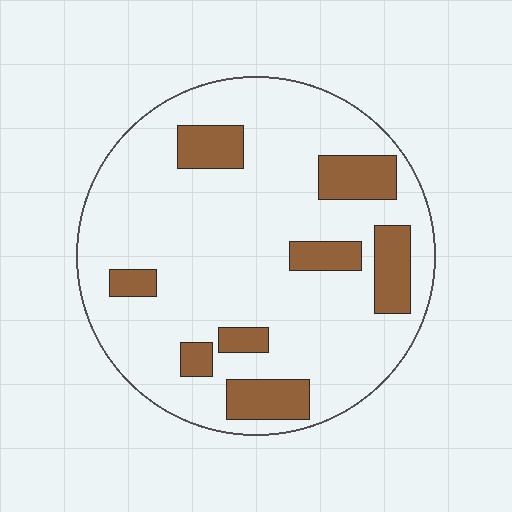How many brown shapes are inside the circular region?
8.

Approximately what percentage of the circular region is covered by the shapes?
Approximately 20%.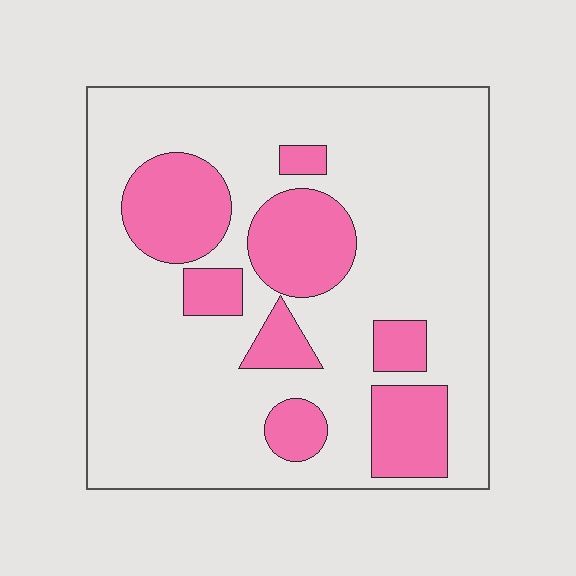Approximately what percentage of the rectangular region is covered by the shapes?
Approximately 25%.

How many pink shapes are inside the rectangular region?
8.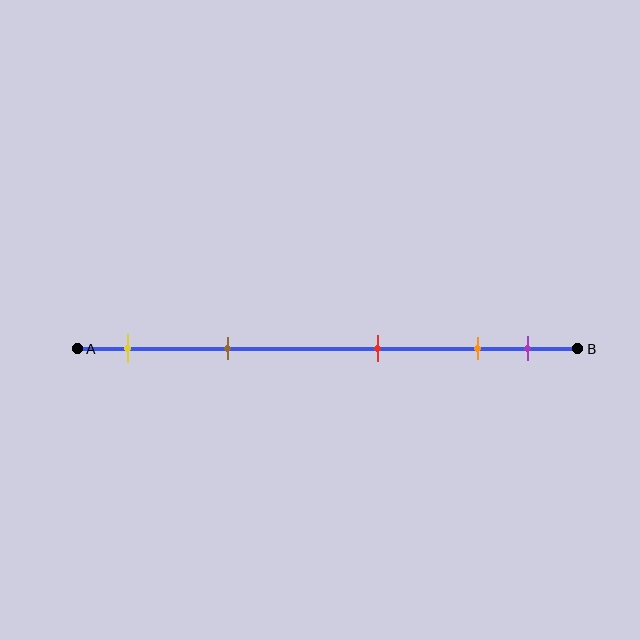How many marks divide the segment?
There are 5 marks dividing the segment.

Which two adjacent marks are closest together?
The orange and purple marks are the closest adjacent pair.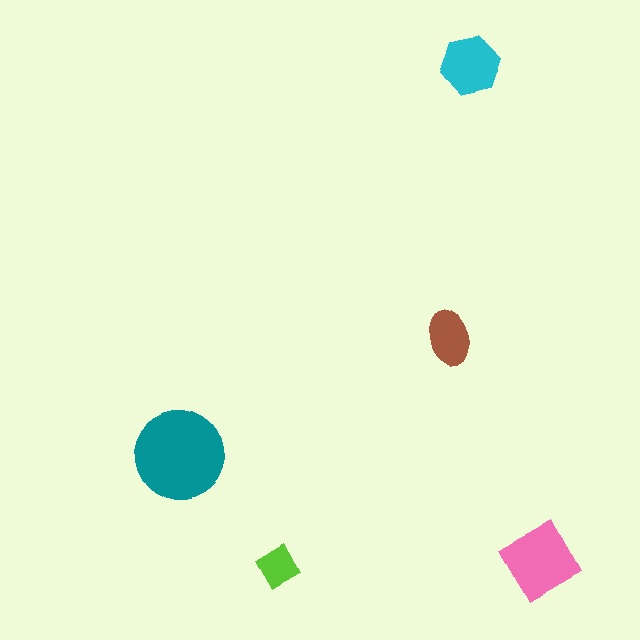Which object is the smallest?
The lime square.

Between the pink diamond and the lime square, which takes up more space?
The pink diamond.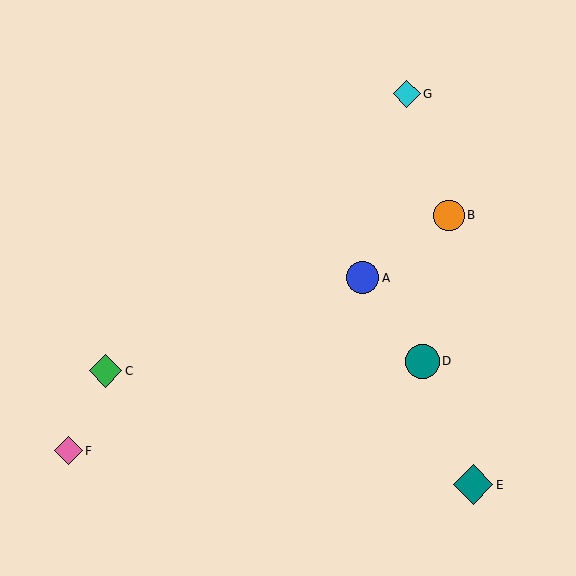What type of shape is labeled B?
Shape B is an orange circle.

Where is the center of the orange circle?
The center of the orange circle is at (449, 215).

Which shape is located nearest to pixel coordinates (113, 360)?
The green diamond (labeled C) at (105, 371) is nearest to that location.